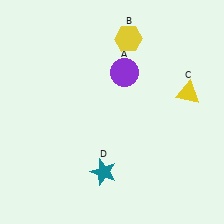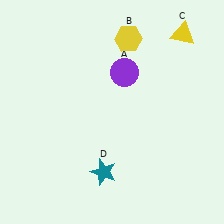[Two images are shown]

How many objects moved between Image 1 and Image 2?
1 object moved between the two images.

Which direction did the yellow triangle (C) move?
The yellow triangle (C) moved up.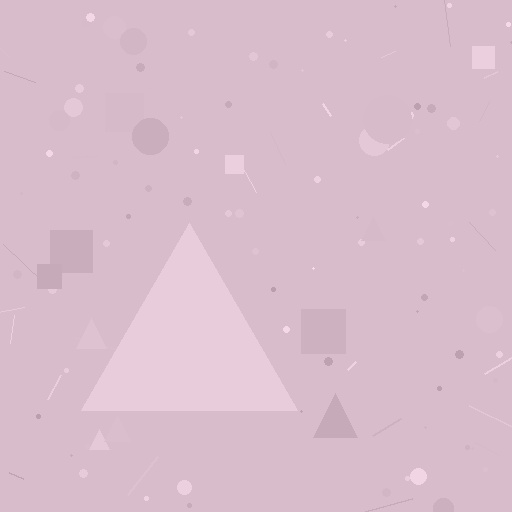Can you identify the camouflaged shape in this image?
The camouflaged shape is a triangle.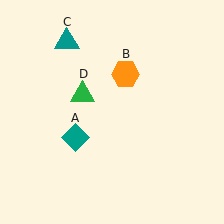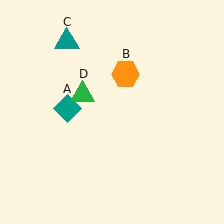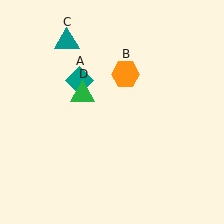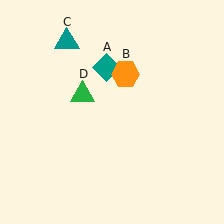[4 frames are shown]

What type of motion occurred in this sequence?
The teal diamond (object A) rotated clockwise around the center of the scene.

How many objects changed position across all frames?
1 object changed position: teal diamond (object A).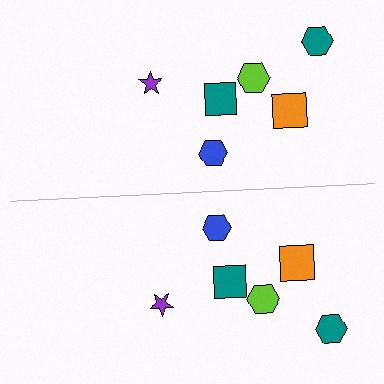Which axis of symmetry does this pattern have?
The pattern has a horizontal axis of symmetry running through the center of the image.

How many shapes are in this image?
There are 12 shapes in this image.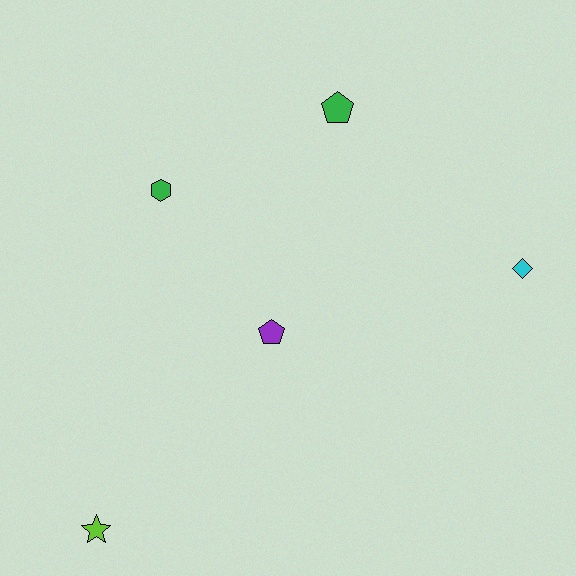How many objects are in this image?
There are 5 objects.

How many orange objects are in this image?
There are no orange objects.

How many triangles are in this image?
There are no triangles.